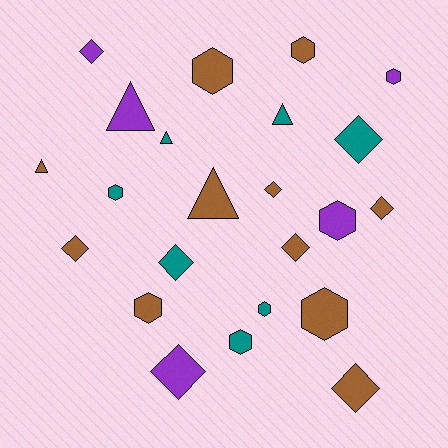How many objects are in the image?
There are 23 objects.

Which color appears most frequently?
Brown, with 11 objects.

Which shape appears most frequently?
Diamond, with 9 objects.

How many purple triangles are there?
There is 1 purple triangle.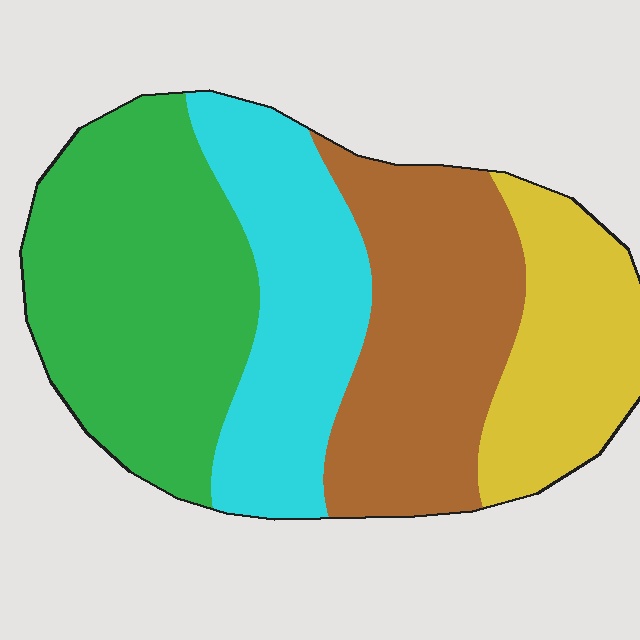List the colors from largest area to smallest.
From largest to smallest: green, brown, cyan, yellow.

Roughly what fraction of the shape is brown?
Brown covers roughly 25% of the shape.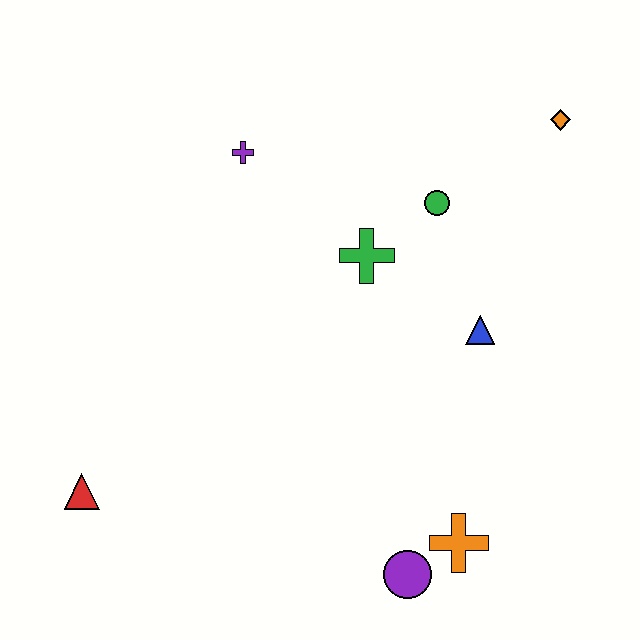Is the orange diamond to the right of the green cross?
Yes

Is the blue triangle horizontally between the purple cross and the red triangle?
No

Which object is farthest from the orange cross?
The purple cross is farthest from the orange cross.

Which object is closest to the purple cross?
The green cross is closest to the purple cross.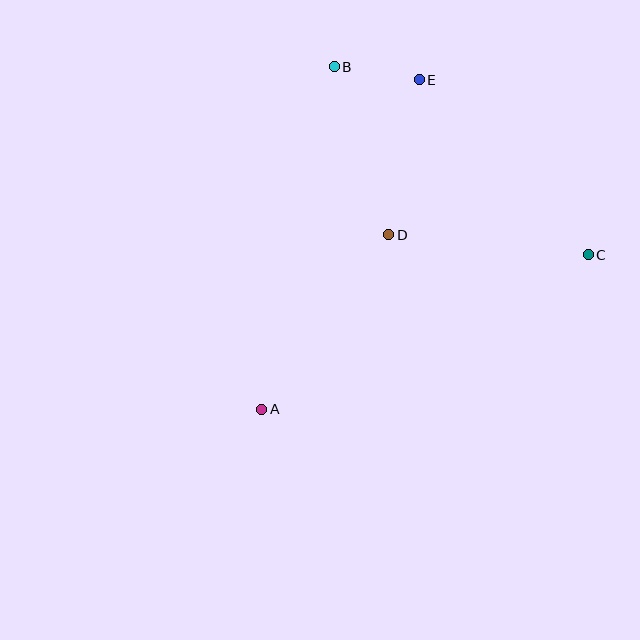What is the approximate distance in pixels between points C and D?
The distance between C and D is approximately 201 pixels.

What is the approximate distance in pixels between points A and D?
The distance between A and D is approximately 216 pixels.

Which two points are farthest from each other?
Points A and E are farthest from each other.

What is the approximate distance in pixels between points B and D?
The distance between B and D is approximately 177 pixels.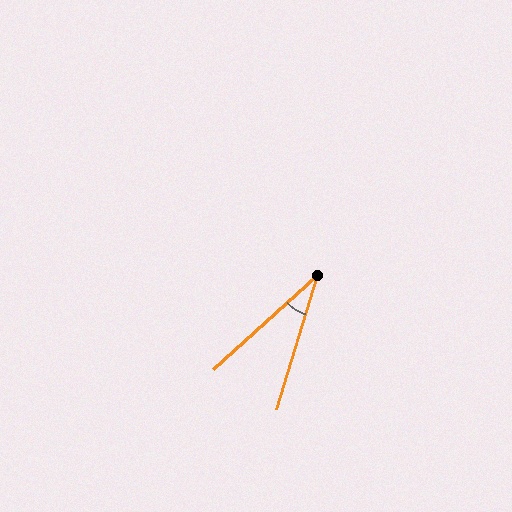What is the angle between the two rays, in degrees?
Approximately 31 degrees.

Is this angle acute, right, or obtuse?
It is acute.